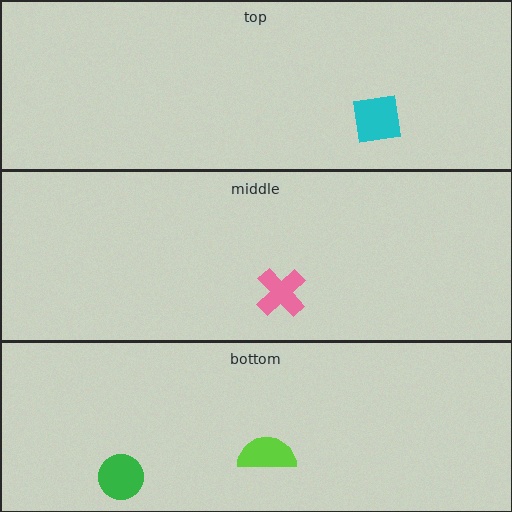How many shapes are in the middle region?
1.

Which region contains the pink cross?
The middle region.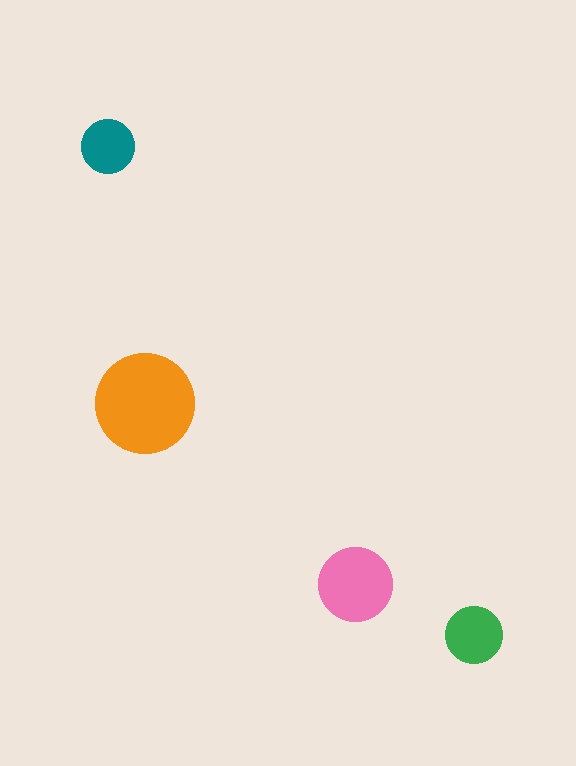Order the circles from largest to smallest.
the orange one, the pink one, the green one, the teal one.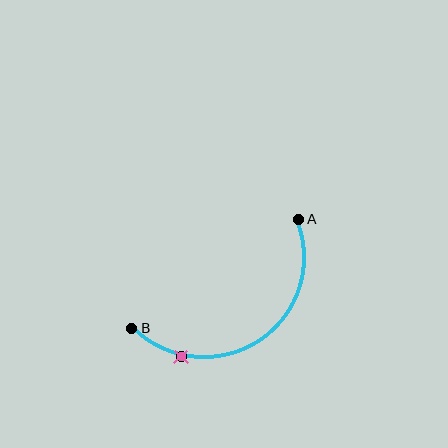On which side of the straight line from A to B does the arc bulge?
The arc bulges below the straight line connecting A and B.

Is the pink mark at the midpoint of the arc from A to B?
No. The pink mark lies on the arc but is closer to endpoint B. The arc midpoint would be at the point on the curve equidistant along the arc from both A and B.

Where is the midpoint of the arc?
The arc midpoint is the point on the curve farthest from the straight line joining A and B. It sits below that line.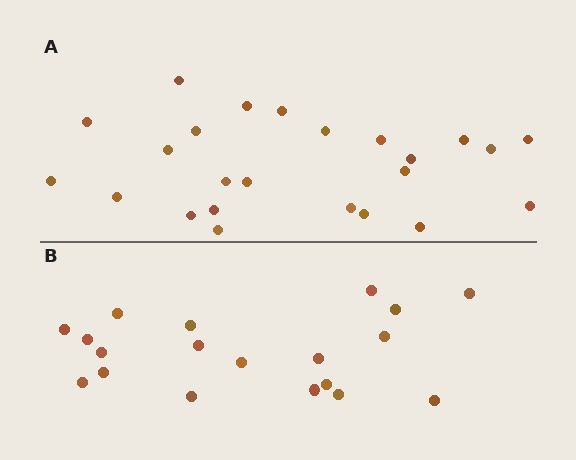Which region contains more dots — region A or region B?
Region A (the top region) has more dots.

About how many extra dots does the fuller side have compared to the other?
Region A has about 5 more dots than region B.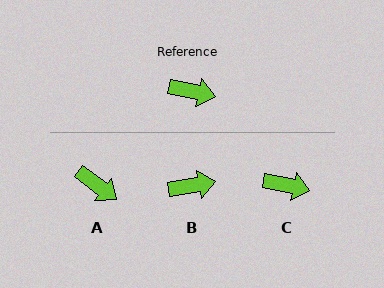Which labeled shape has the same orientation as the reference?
C.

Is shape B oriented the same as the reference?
No, it is off by about 21 degrees.